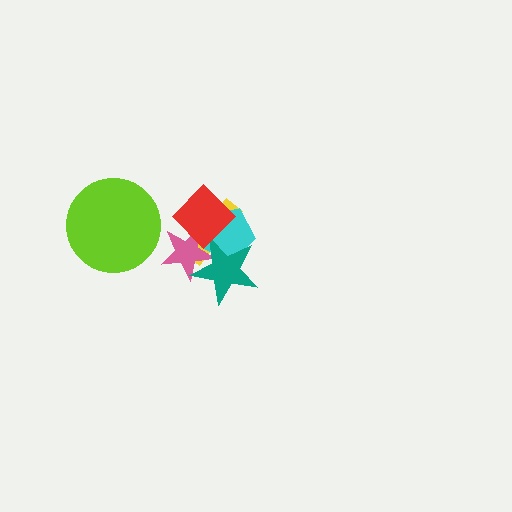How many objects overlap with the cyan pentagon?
4 objects overlap with the cyan pentagon.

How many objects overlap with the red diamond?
4 objects overlap with the red diamond.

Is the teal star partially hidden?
Yes, it is partially covered by another shape.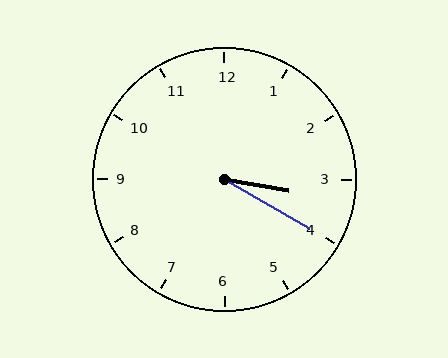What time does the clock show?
3:20.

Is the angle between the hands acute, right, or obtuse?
It is acute.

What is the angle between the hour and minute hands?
Approximately 20 degrees.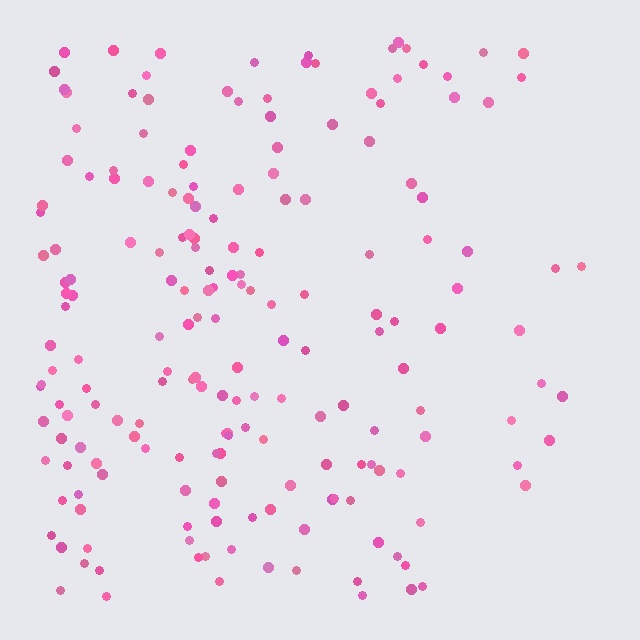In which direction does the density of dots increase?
From right to left, with the left side densest.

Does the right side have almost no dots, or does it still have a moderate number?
Still a moderate number, just noticeably fewer than the left.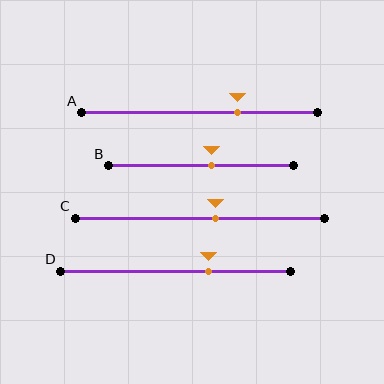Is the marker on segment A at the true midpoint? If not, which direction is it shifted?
No, the marker on segment A is shifted to the right by about 16% of the segment length.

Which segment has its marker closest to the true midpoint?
Segment B has its marker closest to the true midpoint.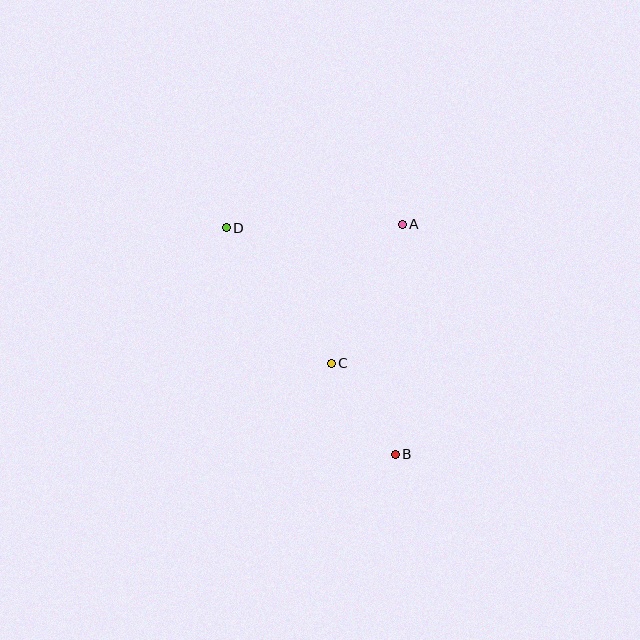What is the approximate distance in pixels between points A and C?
The distance between A and C is approximately 156 pixels.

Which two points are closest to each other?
Points B and C are closest to each other.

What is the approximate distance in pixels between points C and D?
The distance between C and D is approximately 172 pixels.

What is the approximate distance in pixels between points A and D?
The distance between A and D is approximately 176 pixels.